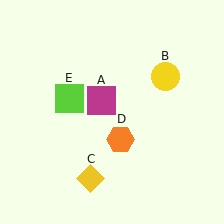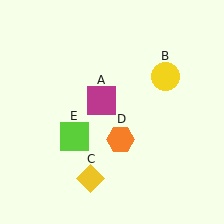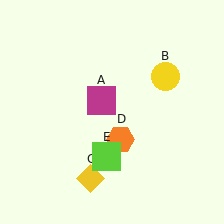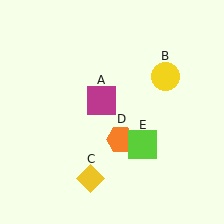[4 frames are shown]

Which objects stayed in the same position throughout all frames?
Magenta square (object A) and yellow circle (object B) and yellow diamond (object C) and orange hexagon (object D) remained stationary.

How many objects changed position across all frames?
1 object changed position: lime square (object E).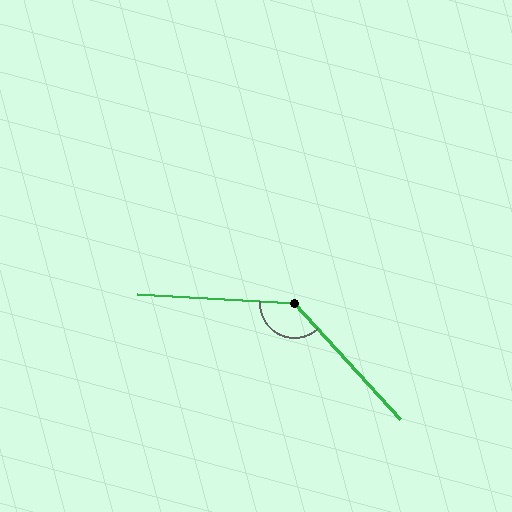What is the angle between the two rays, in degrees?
Approximately 135 degrees.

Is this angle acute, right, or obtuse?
It is obtuse.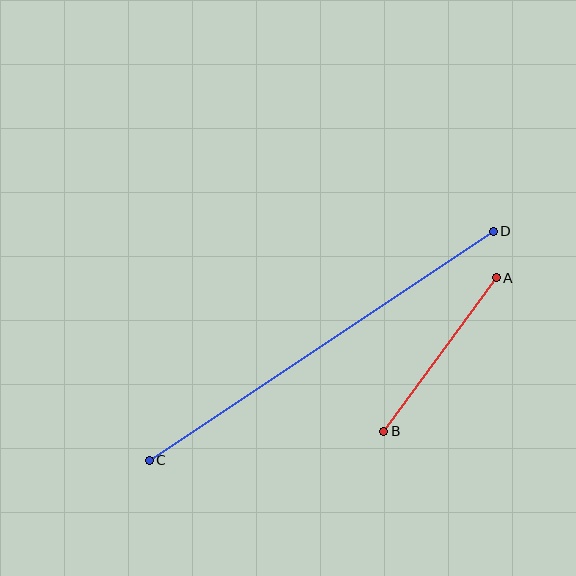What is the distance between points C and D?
The distance is approximately 413 pixels.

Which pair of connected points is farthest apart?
Points C and D are farthest apart.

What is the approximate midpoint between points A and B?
The midpoint is at approximately (440, 354) pixels.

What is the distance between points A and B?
The distance is approximately 190 pixels.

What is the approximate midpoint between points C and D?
The midpoint is at approximately (321, 346) pixels.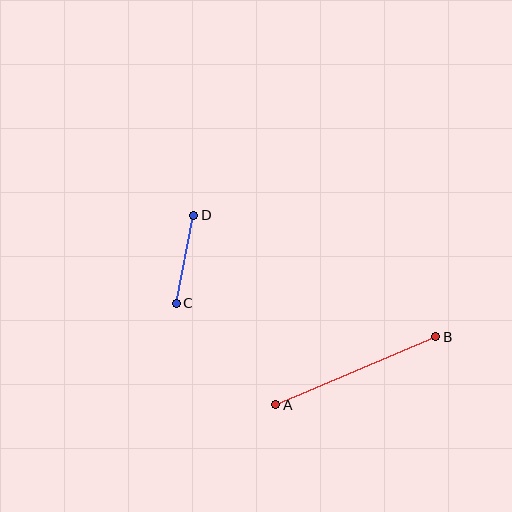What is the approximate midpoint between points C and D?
The midpoint is at approximately (185, 259) pixels.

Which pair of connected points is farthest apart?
Points A and B are farthest apart.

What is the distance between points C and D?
The distance is approximately 90 pixels.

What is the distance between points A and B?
The distance is approximately 174 pixels.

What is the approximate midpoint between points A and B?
The midpoint is at approximately (356, 371) pixels.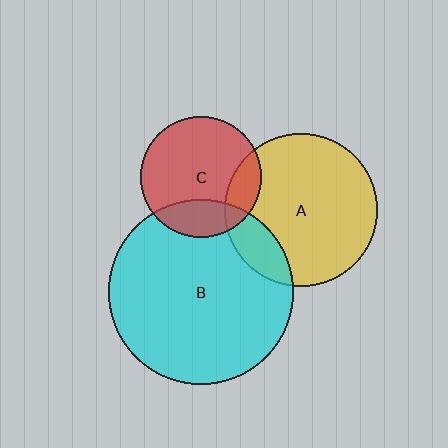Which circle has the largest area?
Circle B (cyan).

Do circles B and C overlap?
Yes.